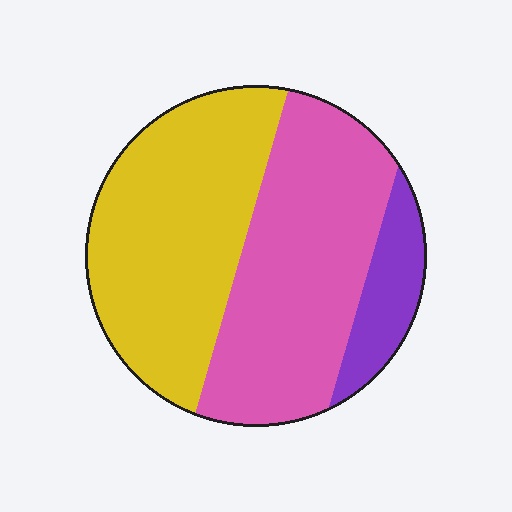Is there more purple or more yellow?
Yellow.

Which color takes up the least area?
Purple, at roughly 10%.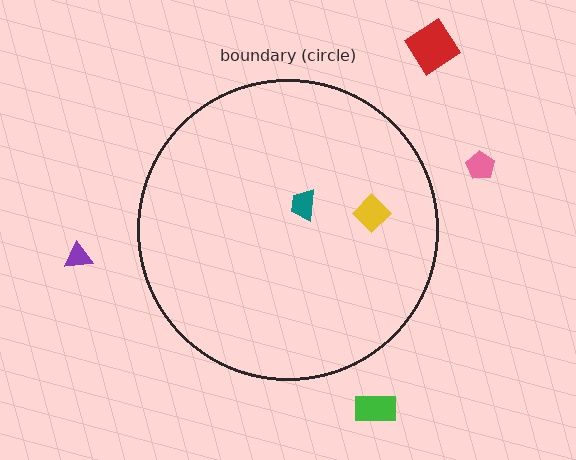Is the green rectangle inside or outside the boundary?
Outside.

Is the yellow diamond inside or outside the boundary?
Inside.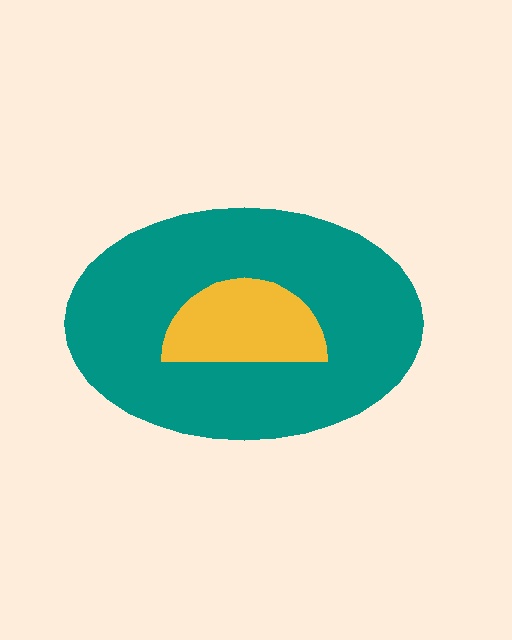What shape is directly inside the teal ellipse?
The yellow semicircle.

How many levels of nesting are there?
2.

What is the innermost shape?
The yellow semicircle.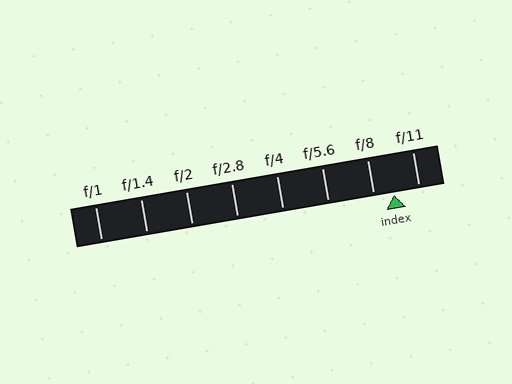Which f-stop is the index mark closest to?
The index mark is closest to f/8.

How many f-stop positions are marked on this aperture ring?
There are 8 f-stop positions marked.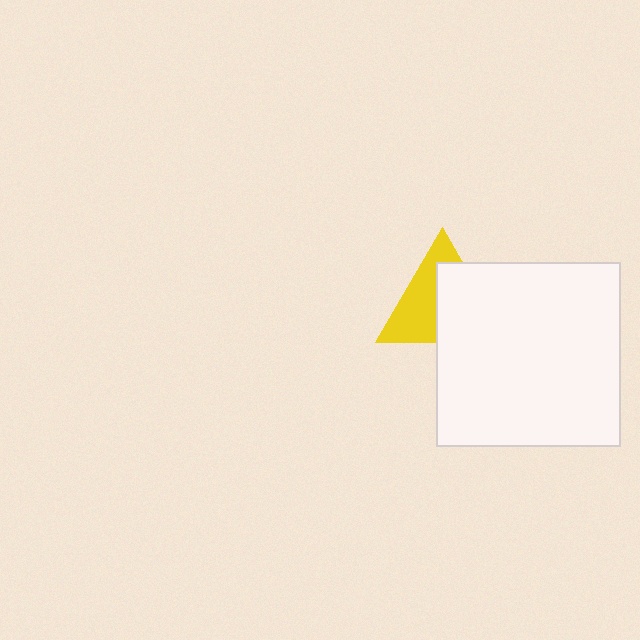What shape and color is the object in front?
The object in front is a white square.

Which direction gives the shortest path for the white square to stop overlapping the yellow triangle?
Moving toward the lower-right gives the shortest separation.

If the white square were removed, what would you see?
You would see the complete yellow triangle.